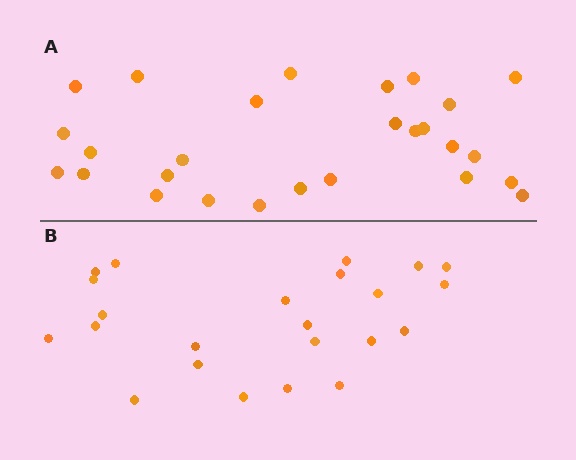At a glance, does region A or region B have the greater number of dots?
Region A (the top region) has more dots.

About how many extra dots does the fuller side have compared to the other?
Region A has about 4 more dots than region B.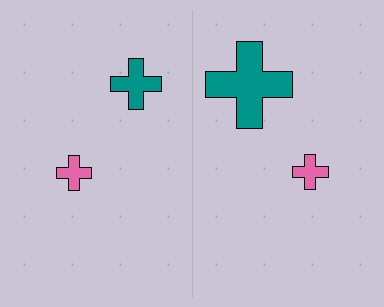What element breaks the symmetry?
The teal cross on the right side has a different size than its mirror counterpart.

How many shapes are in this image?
There are 4 shapes in this image.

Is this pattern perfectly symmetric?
No, the pattern is not perfectly symmetric. The teal cross on the right side has a different size than its mirror counterpart.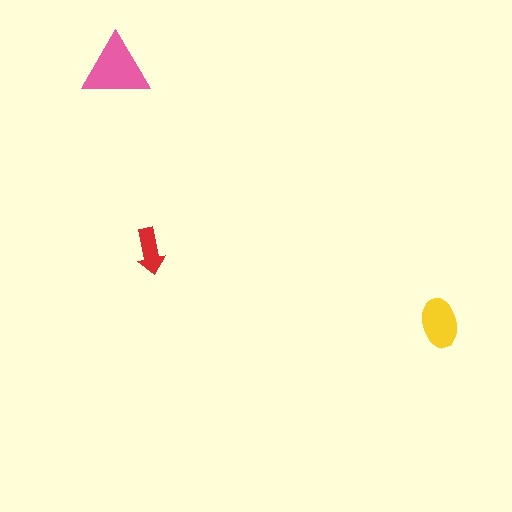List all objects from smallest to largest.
The red arrow, the yellow ellipse, the pink triangle.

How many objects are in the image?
There are 3 objects in the image.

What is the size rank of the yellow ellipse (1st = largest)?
2nd.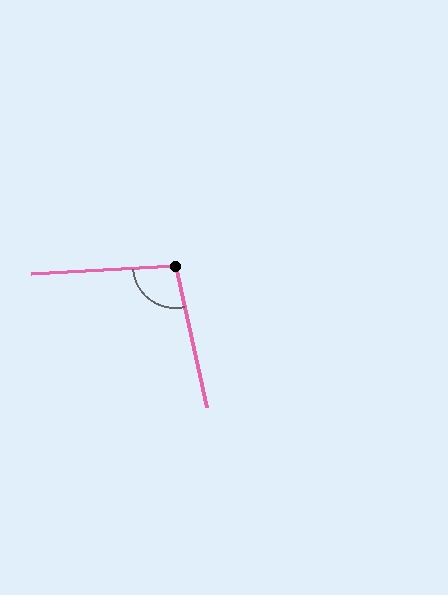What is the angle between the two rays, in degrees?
Approximately 99 degrees.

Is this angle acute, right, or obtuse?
It is obtuse.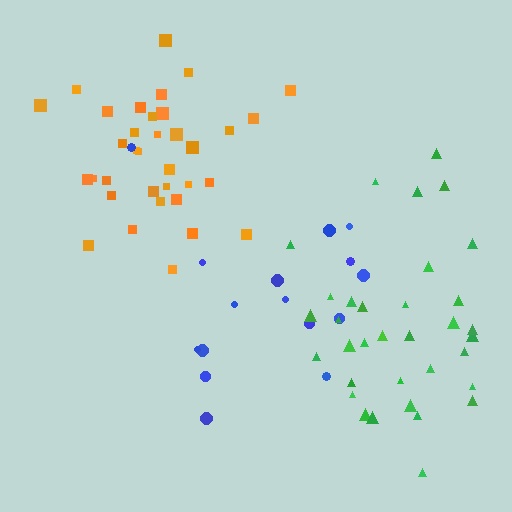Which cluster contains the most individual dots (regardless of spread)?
Orange (35).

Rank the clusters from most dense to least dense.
orange, green, blue.